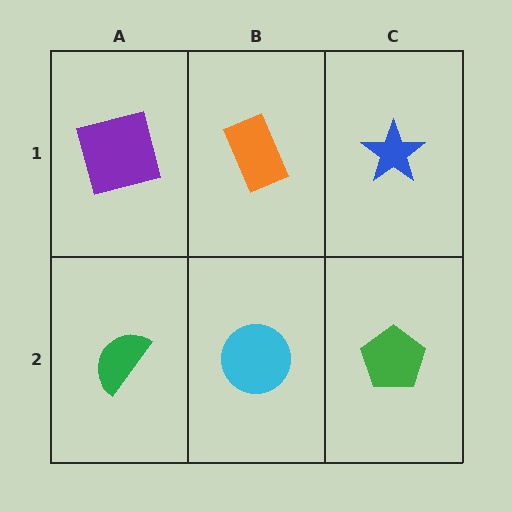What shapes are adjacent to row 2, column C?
A blue star (row 1, column C), a cyan circle (row 2, column B).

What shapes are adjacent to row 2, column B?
An orange rectangle (row 1, column B), a green semicircle (row 2, column A), a green pentagon (row 2, column C).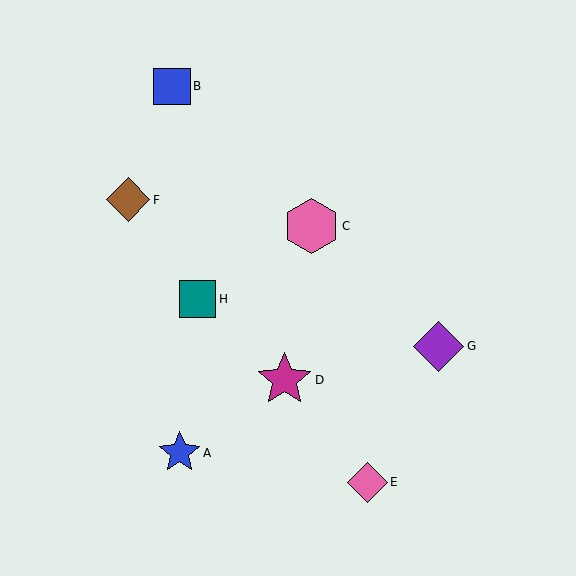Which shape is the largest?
The magenta star (labeled D) is the largest.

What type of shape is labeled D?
Shape D is a magenta star.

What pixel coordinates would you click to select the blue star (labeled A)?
Click at (180, 453) to select the blue star A.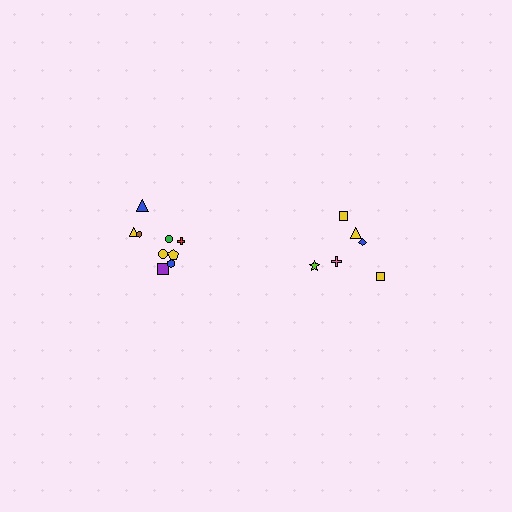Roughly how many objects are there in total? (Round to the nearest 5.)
Roughly 15 objects in total.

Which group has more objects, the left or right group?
The left group.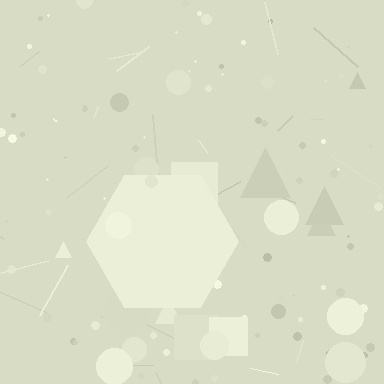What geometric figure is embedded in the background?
A hexagon is embedded in the background.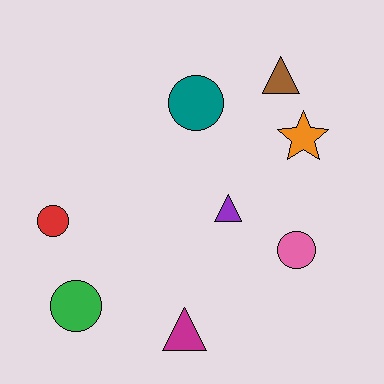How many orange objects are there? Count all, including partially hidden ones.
There is 1 orange object.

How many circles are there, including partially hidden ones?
There are 4 circles.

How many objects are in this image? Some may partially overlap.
There are 8 objects.